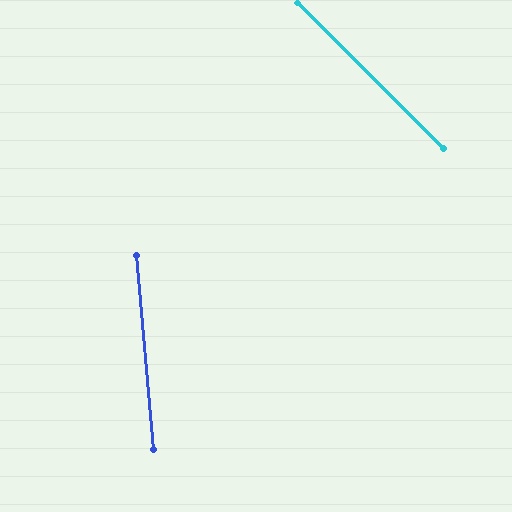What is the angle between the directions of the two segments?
Approximately 40 degrees.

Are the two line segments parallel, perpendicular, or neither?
Neither parallel nor perpendicular — they differ by about 40°.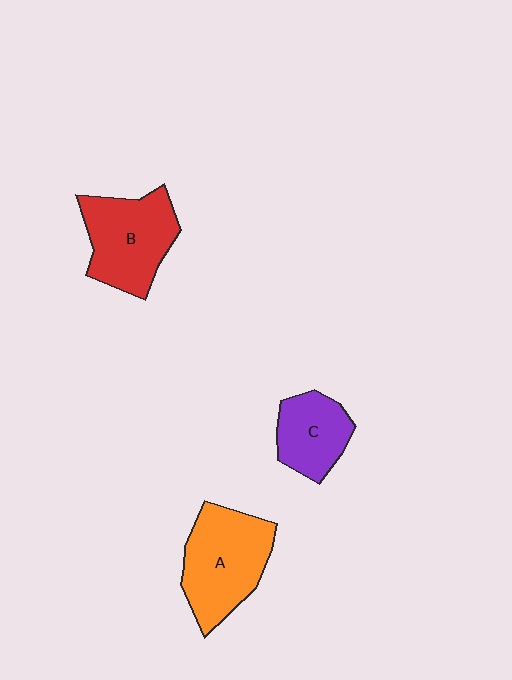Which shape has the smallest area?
Shape C (purple).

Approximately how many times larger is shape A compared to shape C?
Approximately 1.6 times.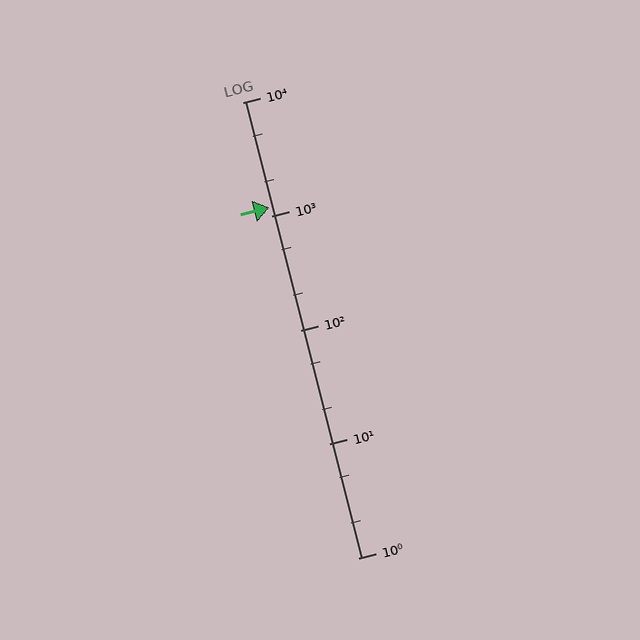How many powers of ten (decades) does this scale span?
The scale spans 4 decades, from 1 to 10000.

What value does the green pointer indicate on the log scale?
The pointer indicates approximately 1200.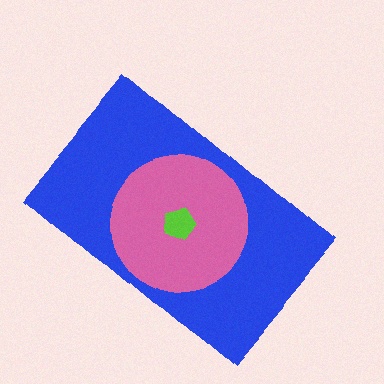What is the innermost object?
The lime pentagon.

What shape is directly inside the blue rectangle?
The pink circle.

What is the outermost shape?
The blue rectangle.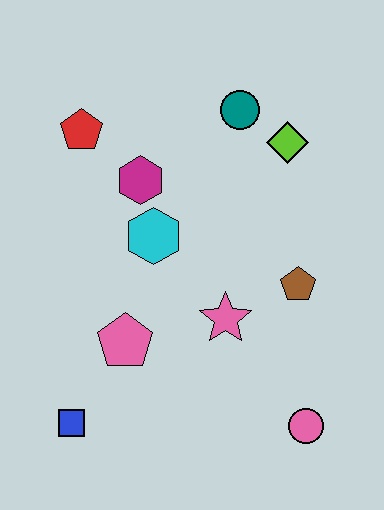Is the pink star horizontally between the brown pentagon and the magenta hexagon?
Yes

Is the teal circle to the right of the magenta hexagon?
Yes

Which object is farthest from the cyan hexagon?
The pink circle is farthest from the cyan hexagon.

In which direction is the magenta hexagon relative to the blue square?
The magenta hexagon is above the blue square.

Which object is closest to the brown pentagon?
The pink star is closest to the brown pentagon.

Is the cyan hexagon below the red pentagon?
Yes